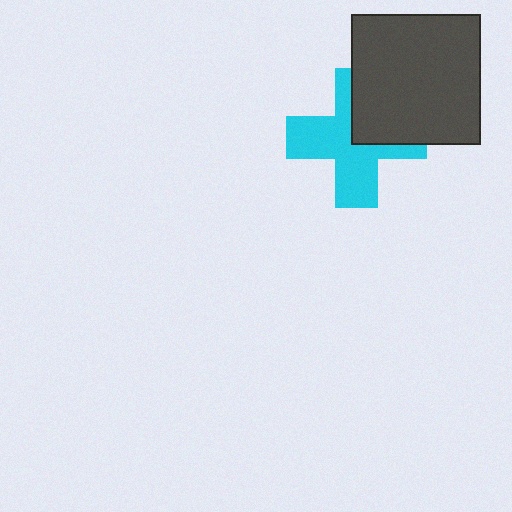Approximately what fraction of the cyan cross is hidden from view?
Roughly 34% of the cyan cross is hidden behind the dark gray square.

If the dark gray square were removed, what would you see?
You would see the complete cyan cross.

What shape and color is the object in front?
The object in front is a dark gray square.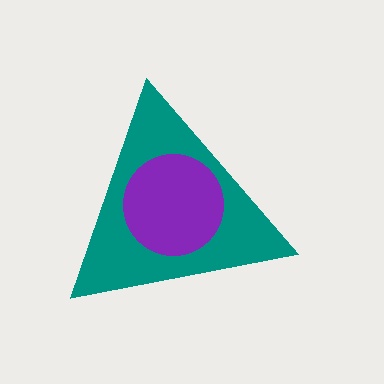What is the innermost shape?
The purple circle.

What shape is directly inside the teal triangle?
The purple circle.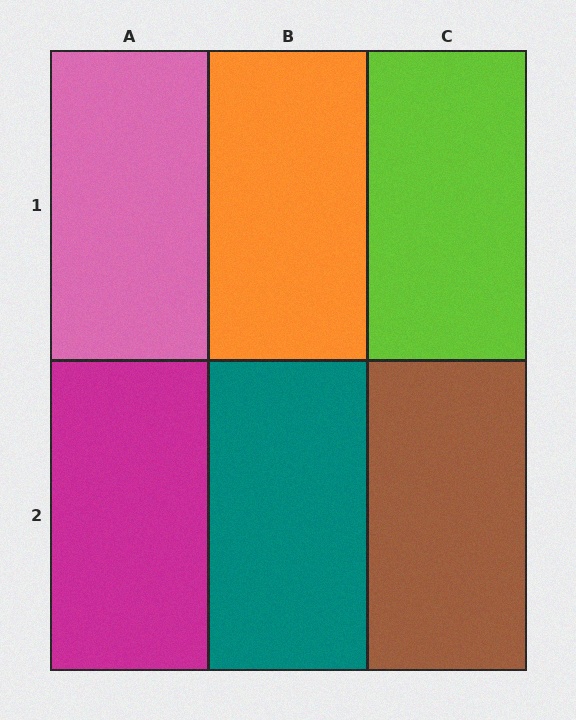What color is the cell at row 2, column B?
Teal.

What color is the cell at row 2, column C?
Brown.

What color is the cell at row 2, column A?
Magenta.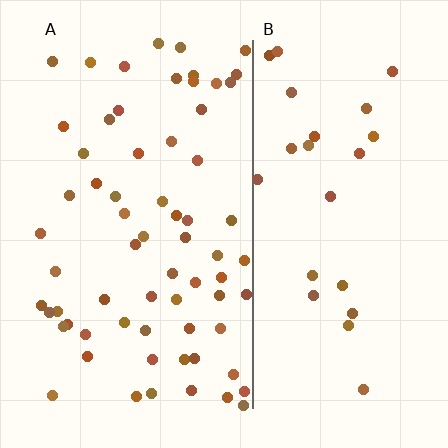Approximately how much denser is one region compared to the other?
Approximately 2.6× — region A over region B.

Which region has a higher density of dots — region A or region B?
A (the left).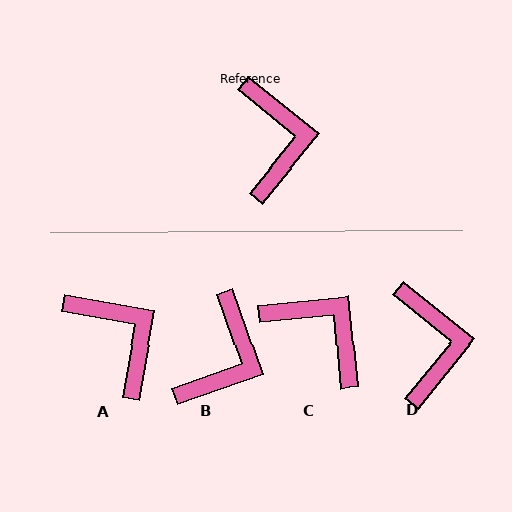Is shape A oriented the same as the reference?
No, it is off by about 29 degrees.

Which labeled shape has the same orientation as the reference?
D.